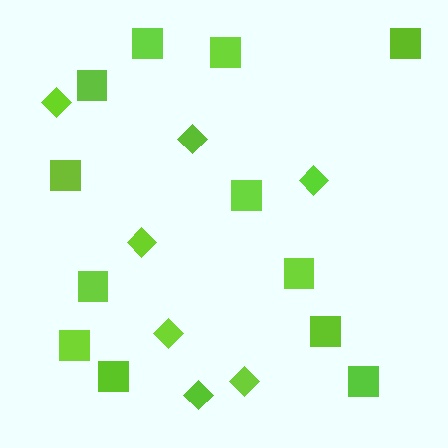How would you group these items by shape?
There are 2 groups: one group of squares (12) and one group of diamonds (7).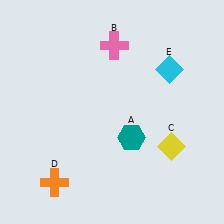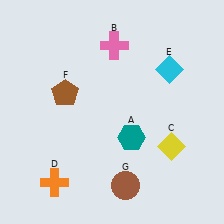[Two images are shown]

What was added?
A brown pentagon (F), a brown circle (G) were added in Image 2.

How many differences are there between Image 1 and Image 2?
There are 2 differences between the two images.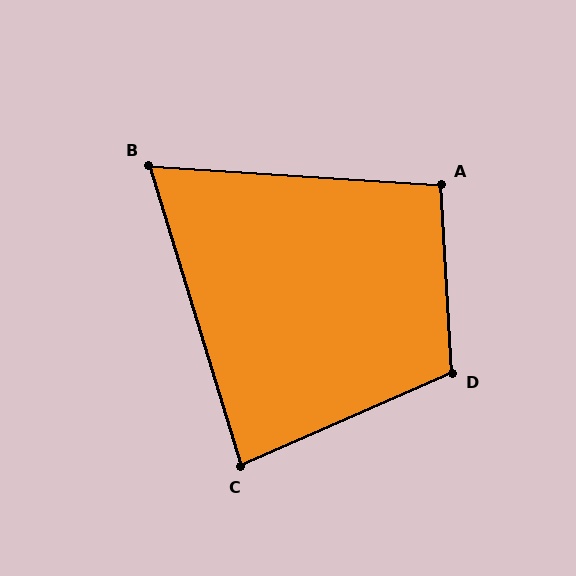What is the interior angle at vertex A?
Approximately 97 degrees (obtuse).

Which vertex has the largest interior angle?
D, at approximately 111 degrees.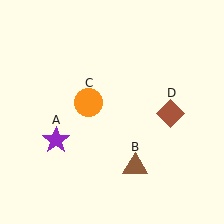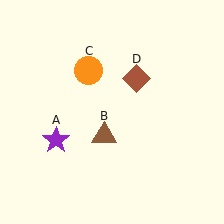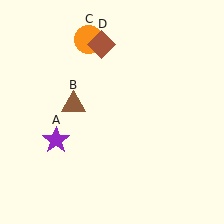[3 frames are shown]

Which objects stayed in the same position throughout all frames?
Purple star (object A) remained stationary.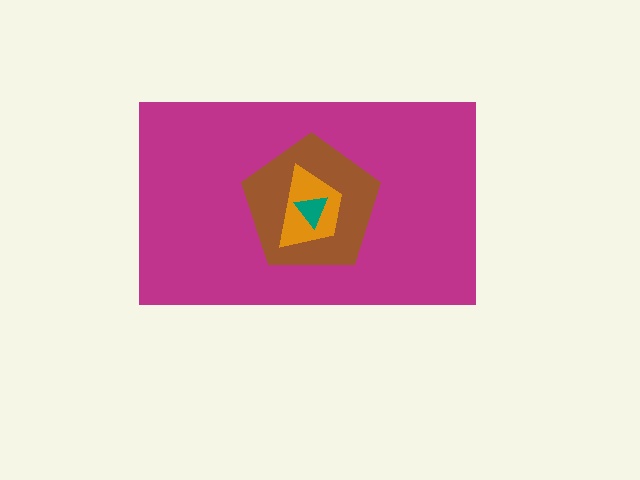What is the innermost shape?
The teal triangle.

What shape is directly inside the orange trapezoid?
The teal triangle.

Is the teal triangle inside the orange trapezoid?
Yes.